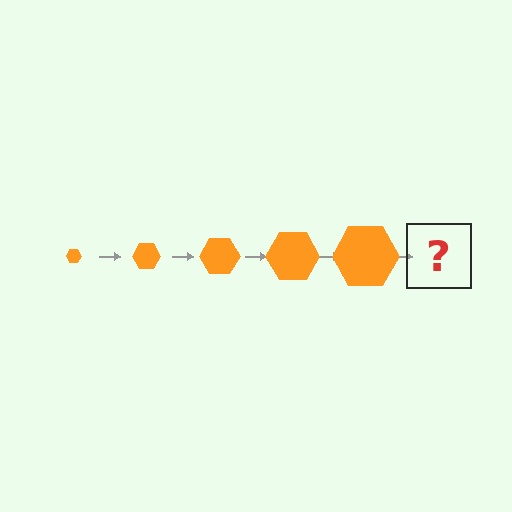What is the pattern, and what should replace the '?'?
The pattern is that the hexagon gets progressively larger each step. The '?' should be an orange hexagon, larger than the previous one.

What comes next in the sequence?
The next element should be an orange hexagon, larger than the previous one.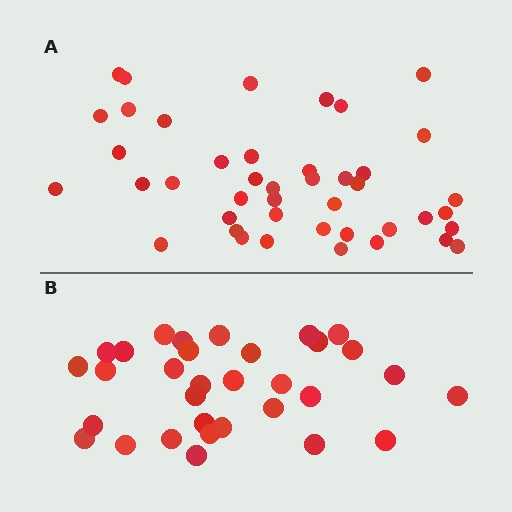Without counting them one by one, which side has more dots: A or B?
Region A (the top region) has more dots.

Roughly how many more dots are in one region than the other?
Region A has roughly 12 or so more dots than region B.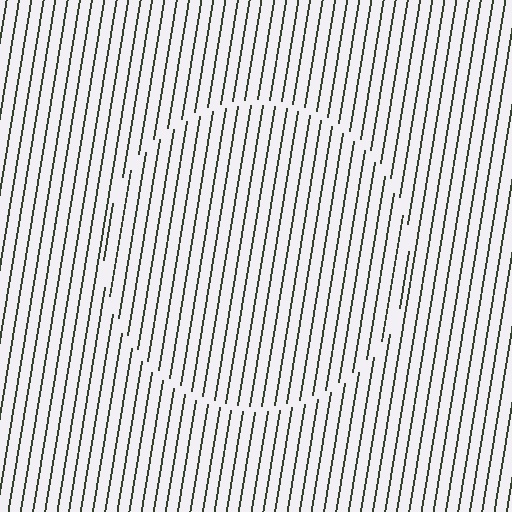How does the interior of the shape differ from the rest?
The interior of the shape contains the same grating, shifted by half a period — the contour is defined by the phase discontinuity where line-ends from the inner and outer gratings abut.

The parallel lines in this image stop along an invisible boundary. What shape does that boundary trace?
An illusory circle. The interior of the shape contains the same grating, shifted by half a period — the contour is defined by the phase discontinuity where line-ends from the inner and outer gratings abut.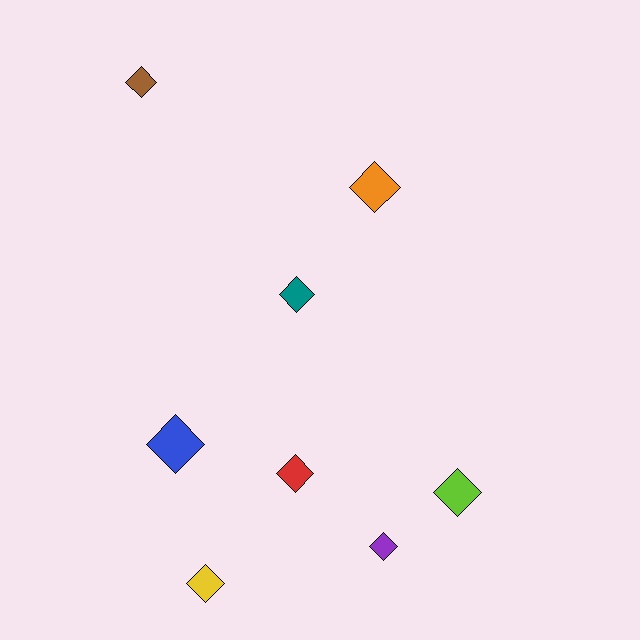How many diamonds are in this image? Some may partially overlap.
There are 8 diamonds.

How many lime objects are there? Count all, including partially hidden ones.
There is 1 lime object.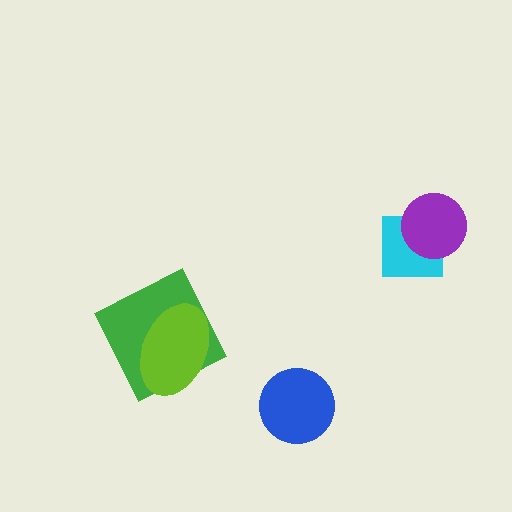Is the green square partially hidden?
Yes, it is partially covered by another shape.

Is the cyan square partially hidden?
Yes, it is partially covered by another shape.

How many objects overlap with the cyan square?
1 object overlaps with the cyan square.